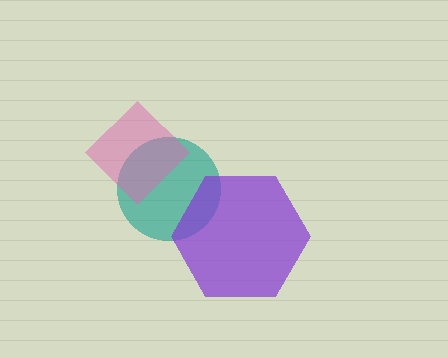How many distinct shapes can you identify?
There are 3 distinct shapes: a teal circle, a pink diamond, a purple hexagon.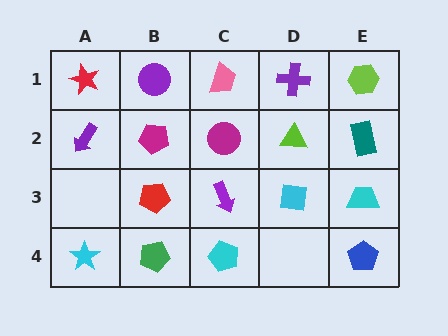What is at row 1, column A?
A red star.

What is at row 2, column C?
A magenta circle.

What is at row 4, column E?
A blue pentagon.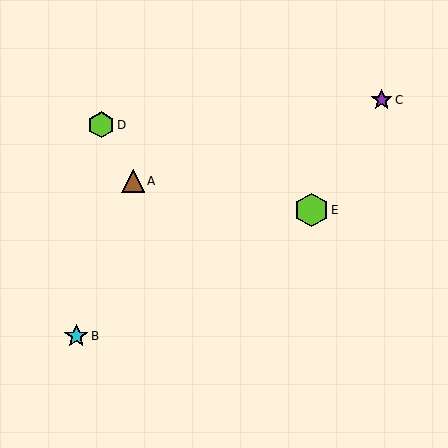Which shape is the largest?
The lime hexagon (labeled E) is the largest.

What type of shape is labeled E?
Shape E is a lime hexagon.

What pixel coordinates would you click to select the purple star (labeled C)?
Click at (382, 100) to select the purple star C.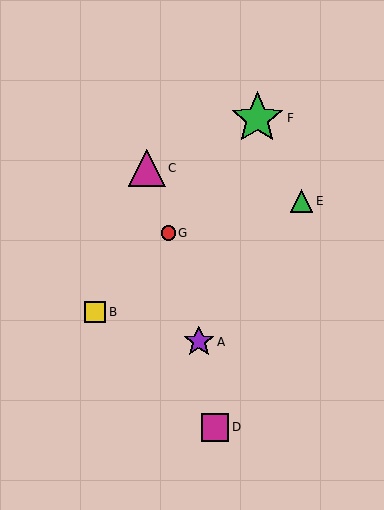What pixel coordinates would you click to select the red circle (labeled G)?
Click at (168, 233) to select the red circle G.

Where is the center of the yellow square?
The center of the yellow square is at (95, 312).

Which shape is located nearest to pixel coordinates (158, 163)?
The magenta triangle (labeled C) at (147, 168) is nearest to that location.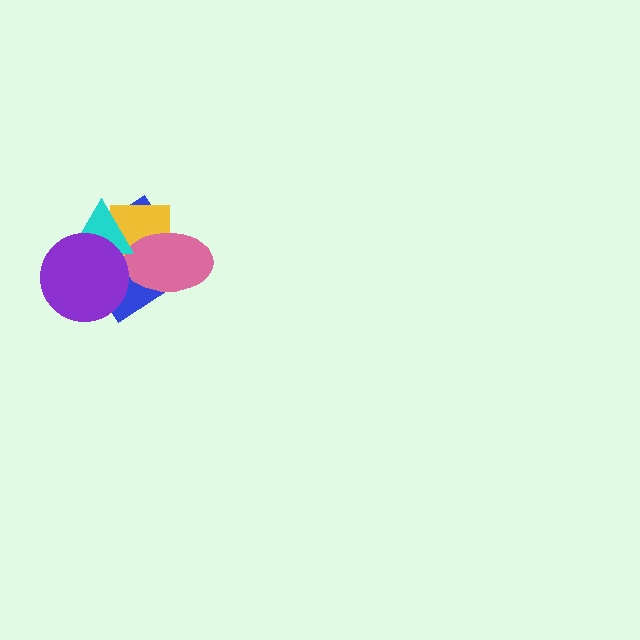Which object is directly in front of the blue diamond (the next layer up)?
The yellow square is directly in front of the blue diamond.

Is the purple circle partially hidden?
No, no other shape covers it.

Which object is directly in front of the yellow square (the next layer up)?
The pink ellipse is directly in front of the yellow square.